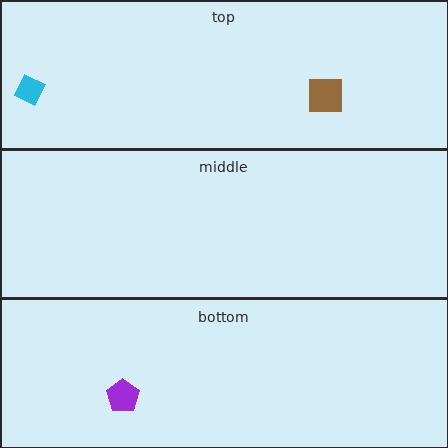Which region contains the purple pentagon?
The bottom region.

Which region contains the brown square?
The top region.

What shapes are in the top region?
The brown square, the cyan diamond.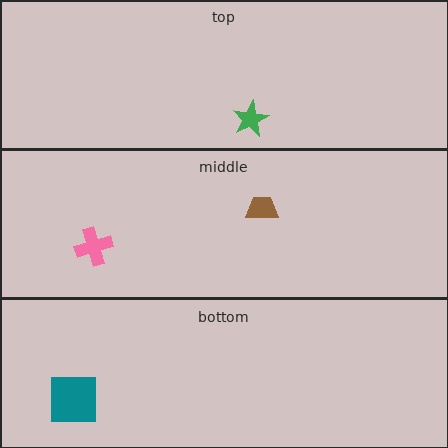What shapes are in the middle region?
The pink cross, the brown trapezoid.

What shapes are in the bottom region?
The teal square.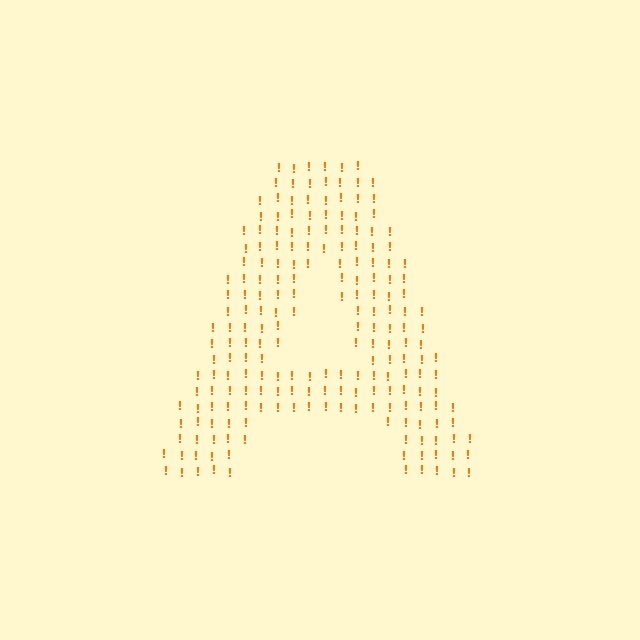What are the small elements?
The small elements are exclamation marks.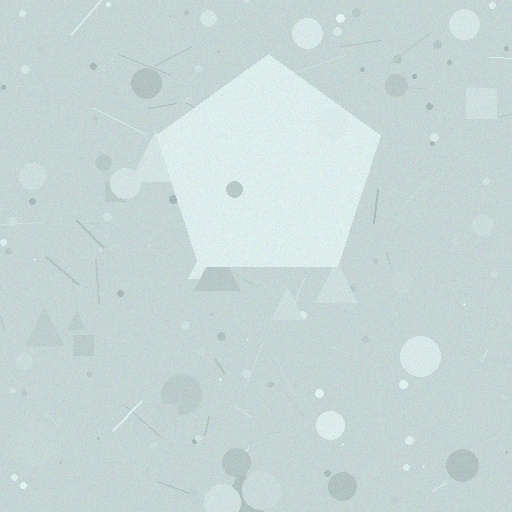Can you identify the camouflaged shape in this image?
The camouflaged shape is a pentagon.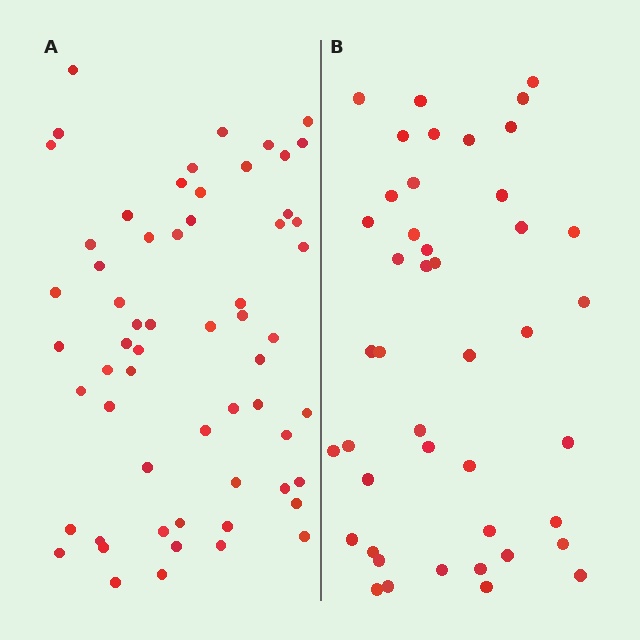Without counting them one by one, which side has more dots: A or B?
Region A (the left region) has more dots.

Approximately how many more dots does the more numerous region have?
Region A has approximately 15 more dots than region B.